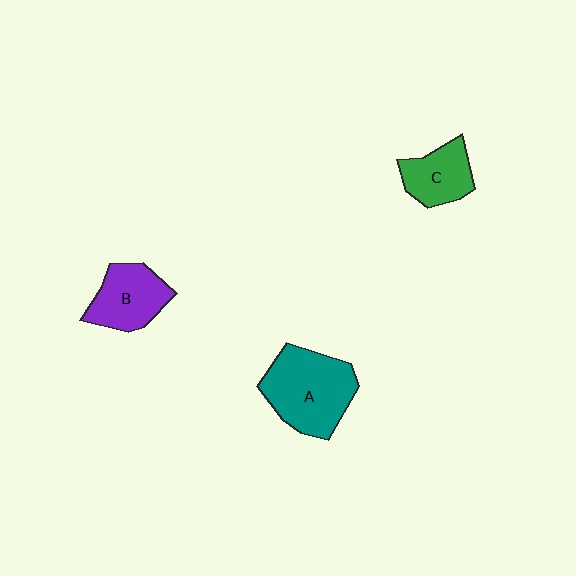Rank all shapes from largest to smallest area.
From largest to smallest: A (teal), B (purple), C (green).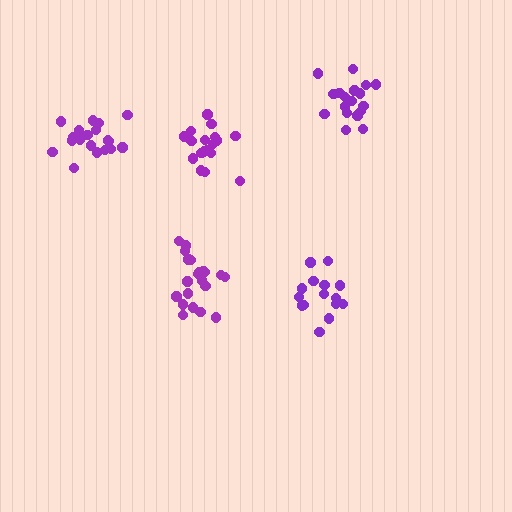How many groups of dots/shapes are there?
There are 5 groups.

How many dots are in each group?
Group 1: 15 dots, Group 2: 18 dots, Group 3: 20 dots, Group 4: 21 dots, Group 5: 18 dots (92 total).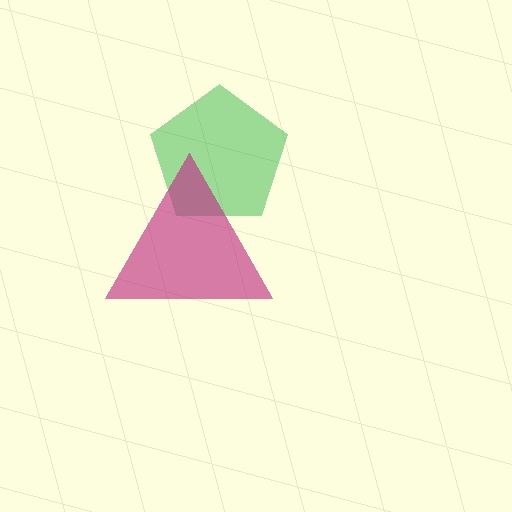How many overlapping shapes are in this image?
There are 2 overlapping shapes in the image.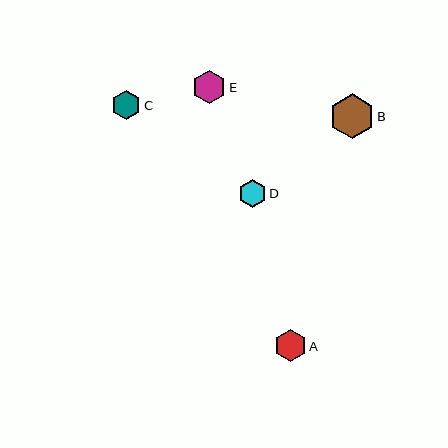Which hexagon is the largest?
Hexagon B is the largest with a size of approximately 44 pixels.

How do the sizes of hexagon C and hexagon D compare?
Hexagon C and hexagon D are approximately the same size.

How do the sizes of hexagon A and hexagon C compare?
Hexagon A and hexagon C are approximately the same size.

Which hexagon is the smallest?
Hexagon D is the smallest with a size of approximately 27 pixels.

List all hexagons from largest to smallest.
From largest to smallest: B, E, A, C, D.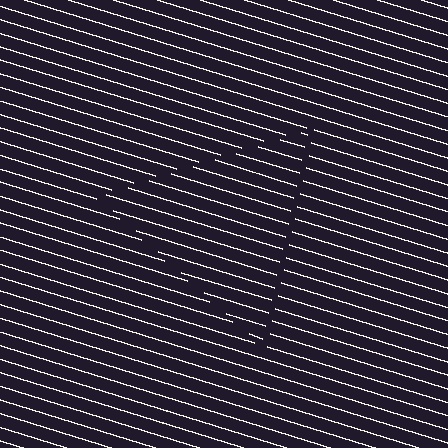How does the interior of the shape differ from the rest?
The interior of the shape contains the same grating, shifted by half a period — the contour is defined by the phase discontinuity where line-ends from the inner and outer gratings abut.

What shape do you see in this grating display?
An illusory triangle. The interior of the shape contains the same grating, shifted by half a period — the contour is defined by the phase discontinuity where line-ends from the inner and outer gratings abut.